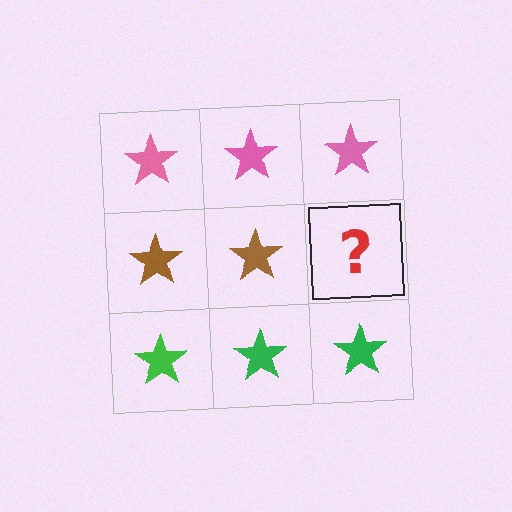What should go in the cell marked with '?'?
The missing cell should contain a brown star.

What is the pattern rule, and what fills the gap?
The rule is that each row has a consistent color. The gap should be filled with a brown star.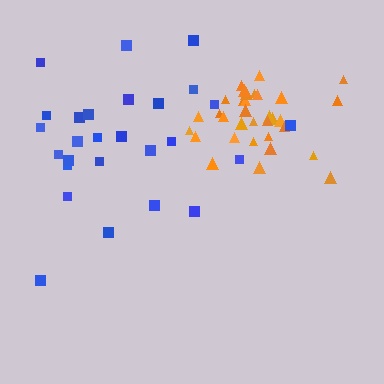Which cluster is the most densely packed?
Orange.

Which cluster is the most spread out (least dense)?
Blue.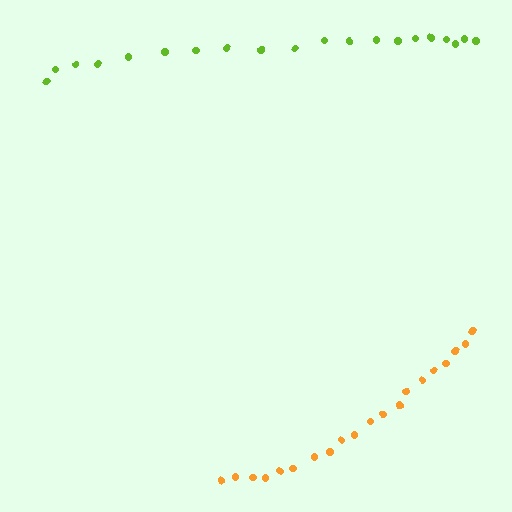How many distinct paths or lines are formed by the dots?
There are 2 distinct paths.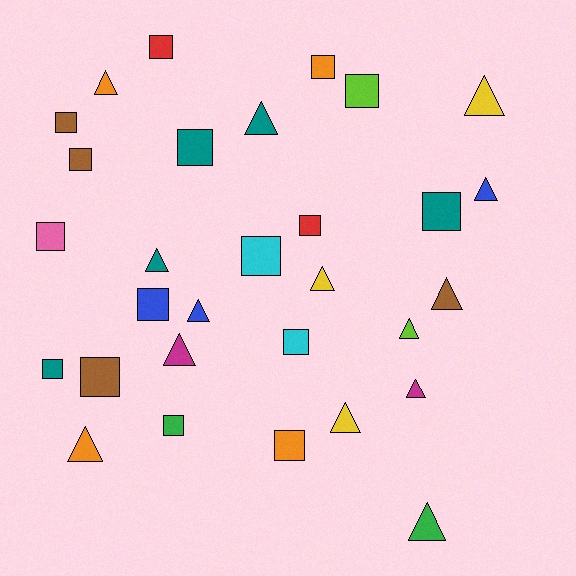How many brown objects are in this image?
There are 4 brown objects.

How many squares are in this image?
There are 16 squares.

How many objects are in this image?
There are 30 objects.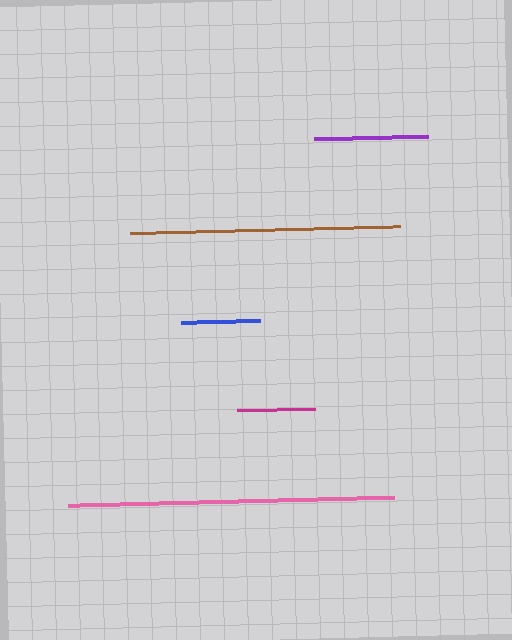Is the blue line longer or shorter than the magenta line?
The blue line is longer than the magenta line.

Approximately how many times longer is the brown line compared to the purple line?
The brown line is approximately 2.4 times the length of the purple line.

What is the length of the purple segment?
The purple segment is approximately 115 pixels long.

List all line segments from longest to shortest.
From longest to shortest: pink, brown, purple, blue, magenta.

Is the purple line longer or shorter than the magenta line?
The purple line is longer than the magenta line.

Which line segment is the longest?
The pink line is the longest at approximately 326 pixels.